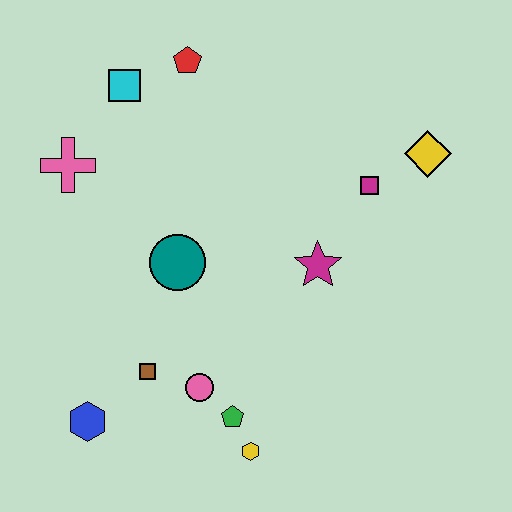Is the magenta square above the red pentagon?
No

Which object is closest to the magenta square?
The yellow diamond is closest to the magenta square.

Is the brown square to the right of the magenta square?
No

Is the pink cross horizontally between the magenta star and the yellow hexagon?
No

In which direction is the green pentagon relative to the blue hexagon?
The green pentagon is to the right of the blue hexagon.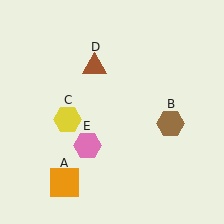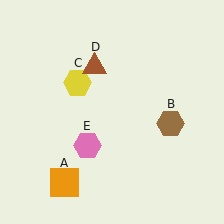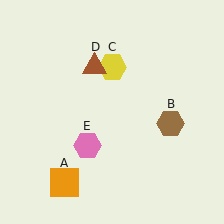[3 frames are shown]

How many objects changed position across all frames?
1 object changed position: yellow hexagon (object C).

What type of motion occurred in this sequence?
The yellow hexagon (object C) rotated clockwise around the center of the scene.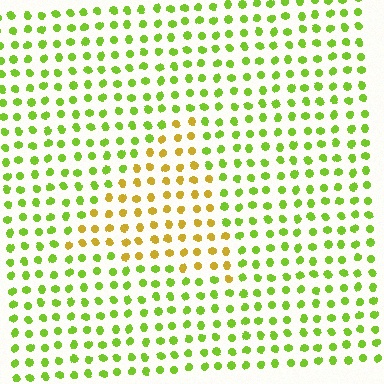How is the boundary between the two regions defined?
The boundary is defined purely by a slight shift in hue (about 44 degrees). Spacing, size, and orientation are identical on both sides.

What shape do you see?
I see a triangle.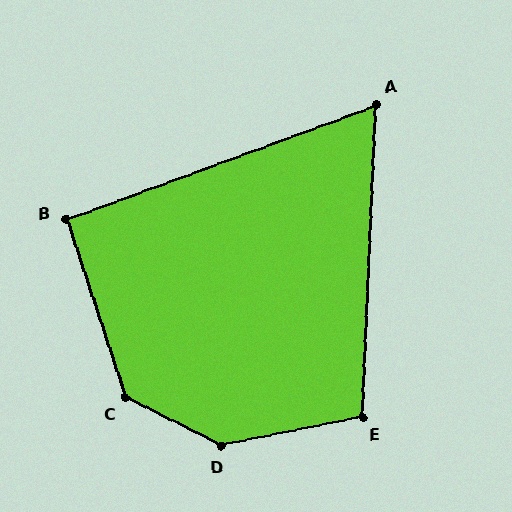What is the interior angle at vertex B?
Approximately 92 degrees (approximately right).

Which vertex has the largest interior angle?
D, at approximately 142 degrees.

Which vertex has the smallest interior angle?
A, at approximately 67 degrees.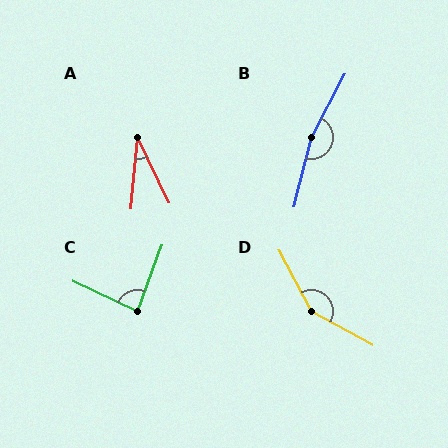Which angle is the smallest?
A, at approximately 31 degrees.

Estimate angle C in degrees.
Approximately 85 degrees.